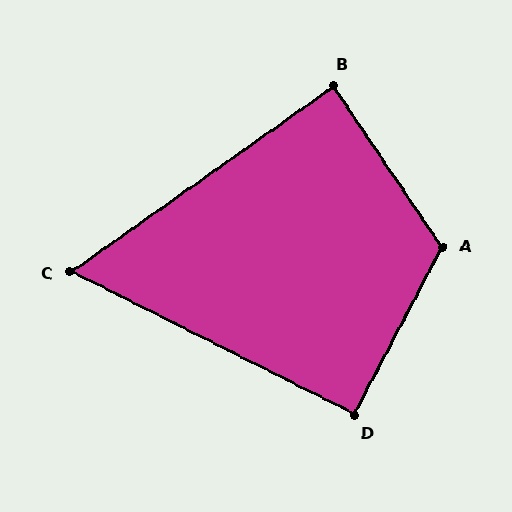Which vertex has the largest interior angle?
A, at approximately 118 degrees.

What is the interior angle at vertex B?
Approximately 89 degrees (approximately right).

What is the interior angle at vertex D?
Approximately 91 degrees (approximately right).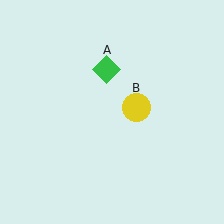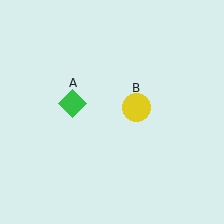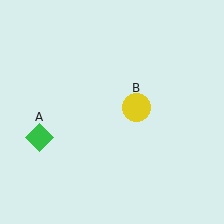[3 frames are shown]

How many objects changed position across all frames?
1 object changed position: green diamond (object A).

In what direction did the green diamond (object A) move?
The green diamond (object A) moved down and to the left.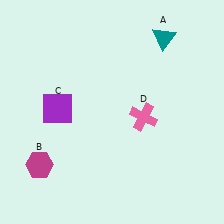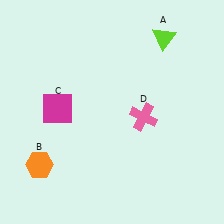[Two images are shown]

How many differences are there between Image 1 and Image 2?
There are 3 differences between the two images.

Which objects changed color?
A changed from teal to lime. B changed from magenta to orange. C changed from purple to magenta.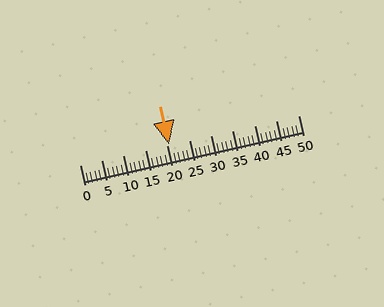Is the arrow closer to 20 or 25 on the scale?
The arrow is closer to 20.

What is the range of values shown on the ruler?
The ruler shows values from 0 to 50.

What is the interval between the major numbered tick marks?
The major tick marks are spaced 5 units apart.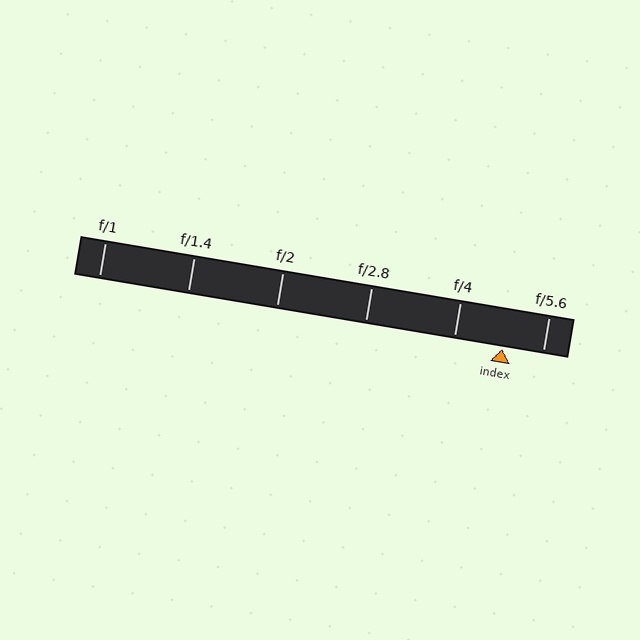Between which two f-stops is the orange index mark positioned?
The index mark is between f/4 and f/5.6.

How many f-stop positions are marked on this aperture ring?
There are 6 f-stop positions marked.